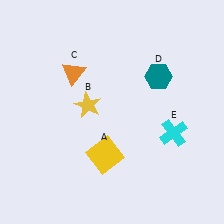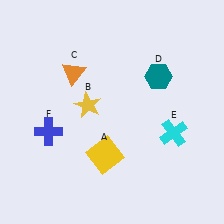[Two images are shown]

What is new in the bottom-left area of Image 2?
A blue cross (F) was added in the bottom-left area of Image 2.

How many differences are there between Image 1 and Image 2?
There is 1 difference between the two images.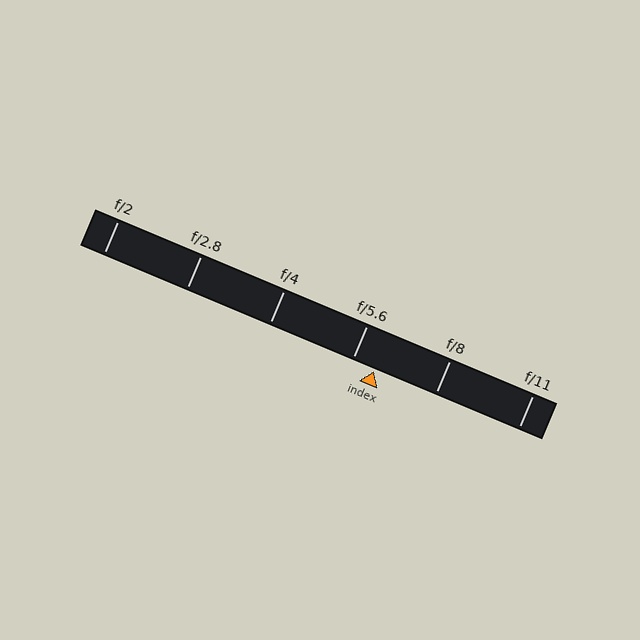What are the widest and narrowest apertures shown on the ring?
The widest aperture shown is f/2 and the narrowest is f/11.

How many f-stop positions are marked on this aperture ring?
There are 6 f-stop positions marked.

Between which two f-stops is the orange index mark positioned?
The index mark is between f/5.6 and f/8.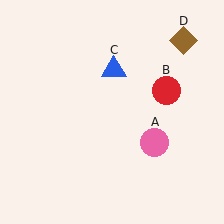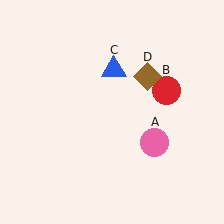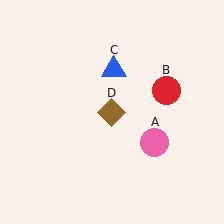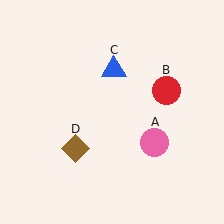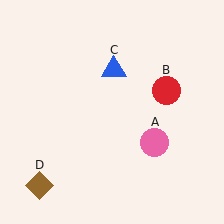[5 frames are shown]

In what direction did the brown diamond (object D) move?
The brown diamond (object D) moved down and to the left.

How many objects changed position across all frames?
1 object changed position: brown diamond (object D).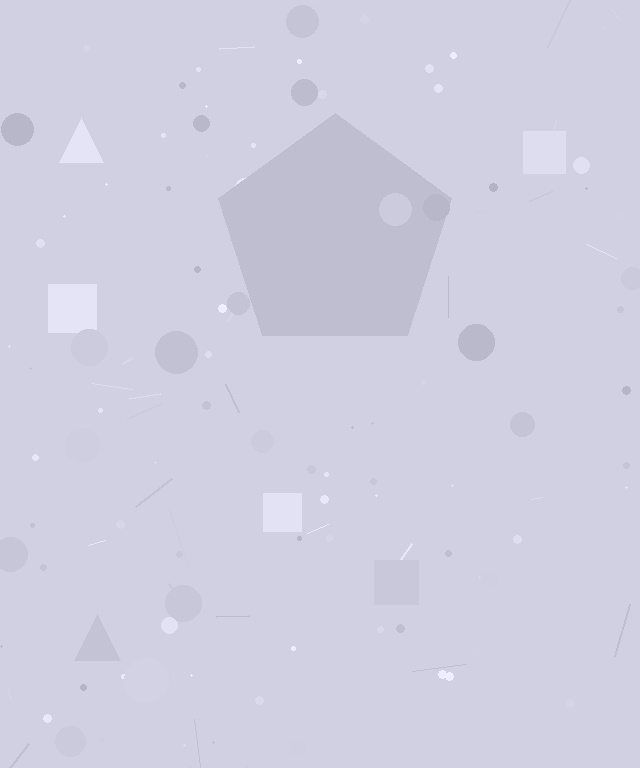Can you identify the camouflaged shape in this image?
The camouflaged shape is a pentagon.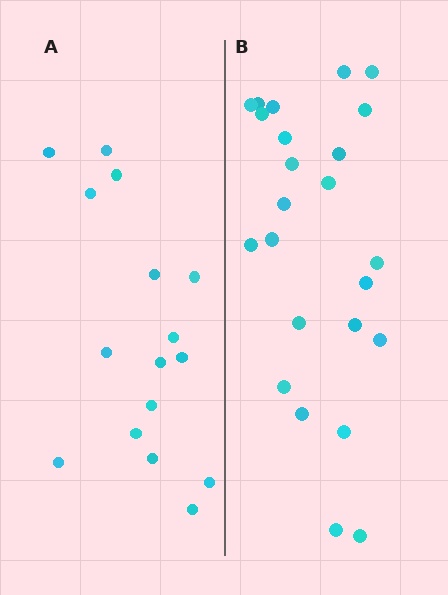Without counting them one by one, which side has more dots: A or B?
Region B (the right region) has more dots.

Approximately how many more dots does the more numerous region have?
Region B has roughly 8 or so more dots than region A.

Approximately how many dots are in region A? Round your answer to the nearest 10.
About 20 dots. (The exact count is 16, which rounds to 20.)